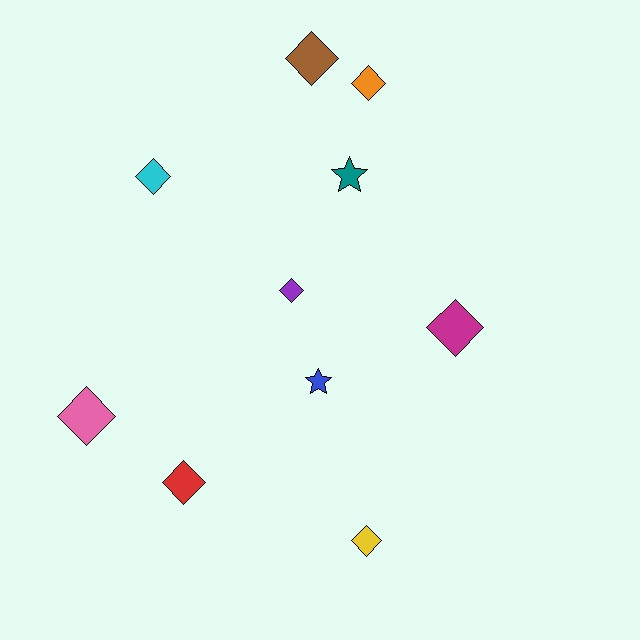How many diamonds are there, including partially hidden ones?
There are 8 diamonds.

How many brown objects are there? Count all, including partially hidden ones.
There is 1 brown object.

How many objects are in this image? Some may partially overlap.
There are 10 objects.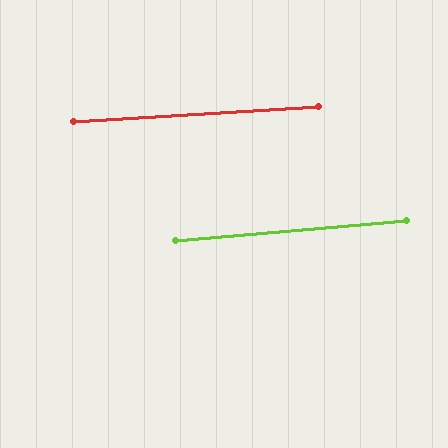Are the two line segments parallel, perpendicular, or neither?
Parallel — their directions differ by only 1.7°.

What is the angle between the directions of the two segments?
Approximately 2 degrees.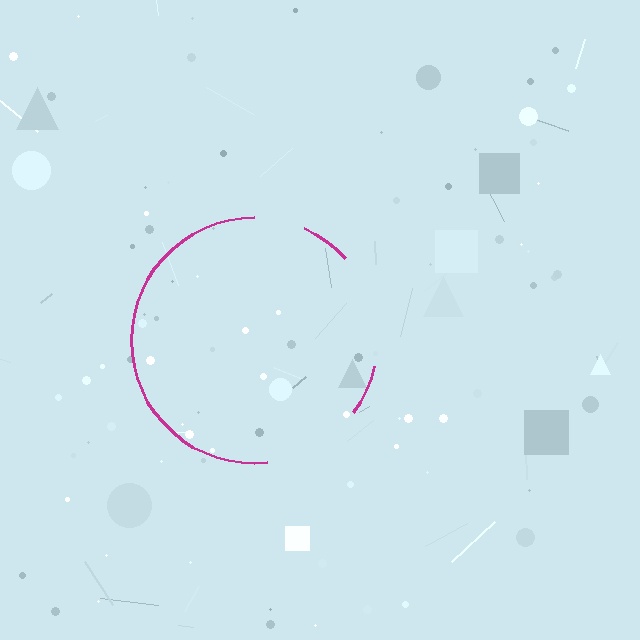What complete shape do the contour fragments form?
The contour fragments form a circle.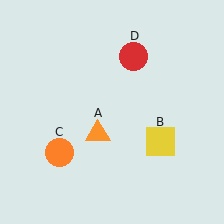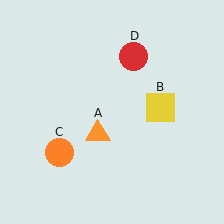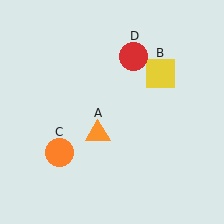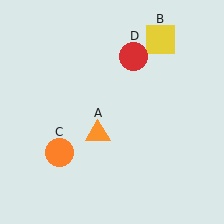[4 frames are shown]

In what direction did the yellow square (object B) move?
The yellow square (object B) moved up.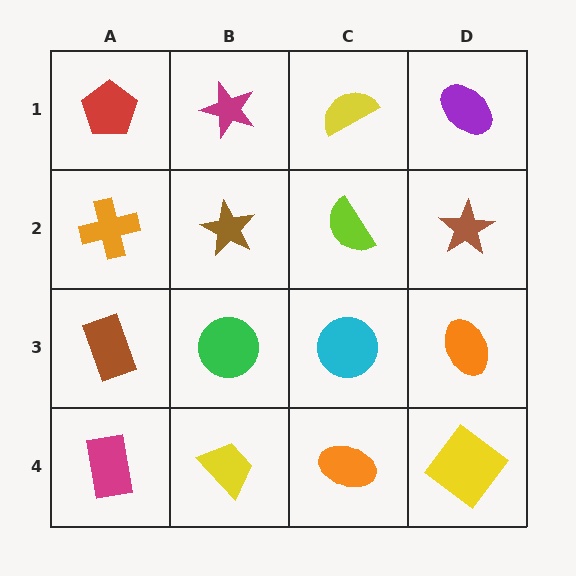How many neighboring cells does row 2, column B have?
4.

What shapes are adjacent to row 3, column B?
A brown star (row 2, column B), a yellow trapezoid (row 4, column B), a brown rectangle (row 3, column A), a cyan circle (row 3, column C).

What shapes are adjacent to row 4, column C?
A cyan circle (row 3, column C), a yellow trapezoid (row 4, column B), a yellow diamond (row 4, column D).